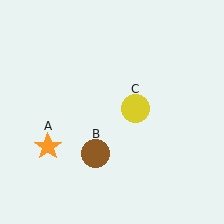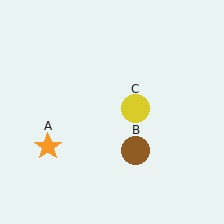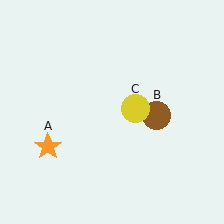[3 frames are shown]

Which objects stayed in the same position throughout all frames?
Orange star (object A) and yellow circle (object C) remained stationary.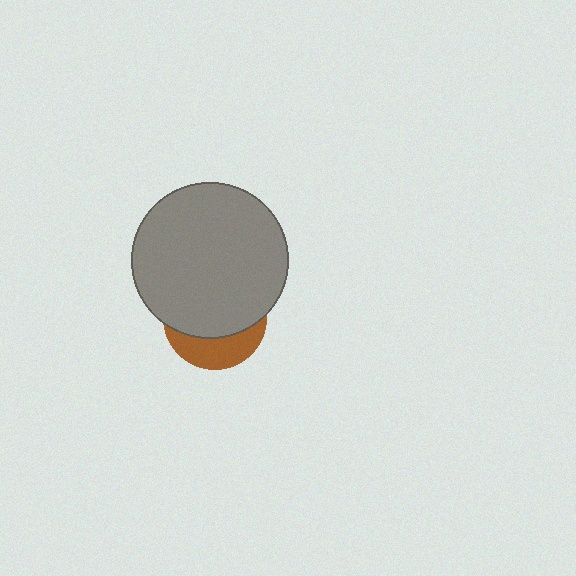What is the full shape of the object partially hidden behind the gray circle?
The partially hidden object is a brown circle.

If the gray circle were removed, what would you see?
You would see the complete brown circle.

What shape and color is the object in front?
The object in front is a gray circle.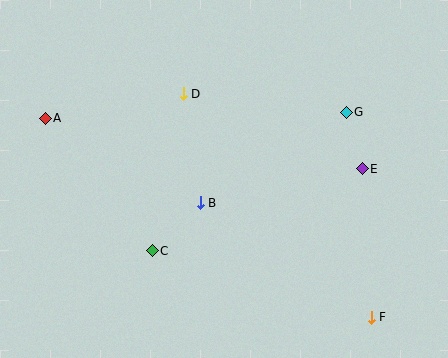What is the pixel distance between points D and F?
The distance between D and F is 292 pixels.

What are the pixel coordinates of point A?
Point A is at (45, 118).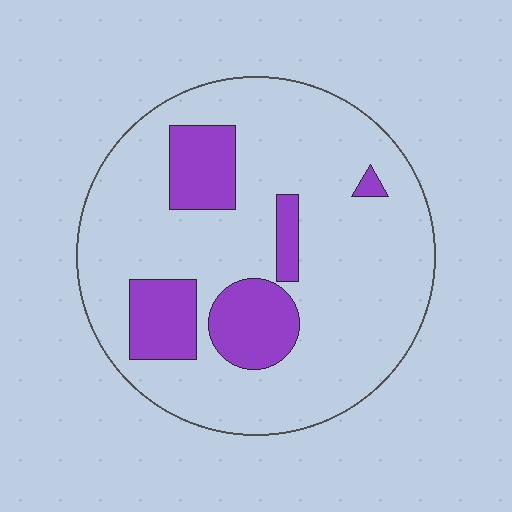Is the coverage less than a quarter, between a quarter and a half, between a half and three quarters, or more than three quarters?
Less than a quarter.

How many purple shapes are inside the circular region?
5.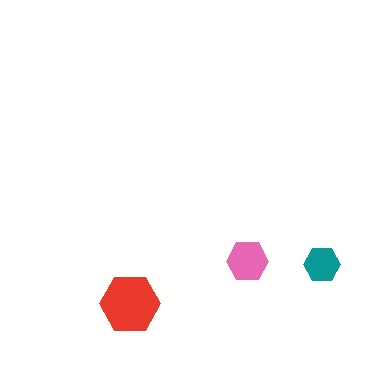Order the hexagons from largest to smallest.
the red one, the pink one, the teal one.